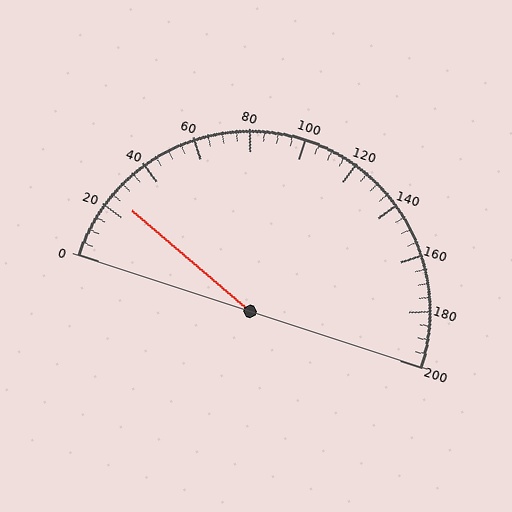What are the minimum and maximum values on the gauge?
The gauge ranges from 0 to 200.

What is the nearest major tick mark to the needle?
The nearest major tick mark is 20.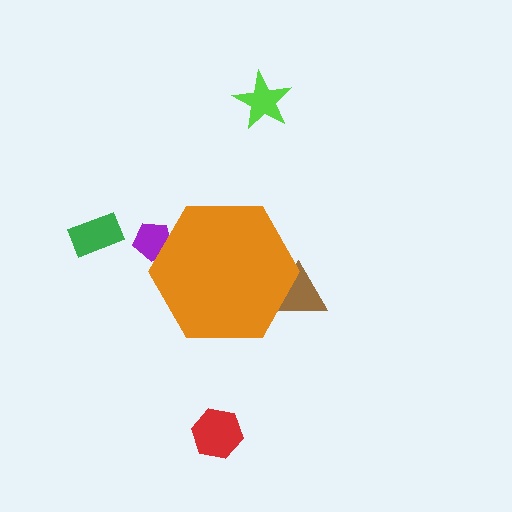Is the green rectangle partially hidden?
No, the green rectangle is fully visible.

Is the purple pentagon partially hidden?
Yes, the purple pentagon is partially hidden behind the orange hexagon.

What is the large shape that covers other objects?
An orange hexagon.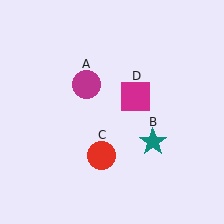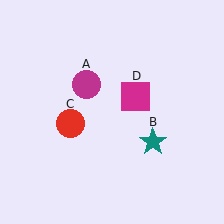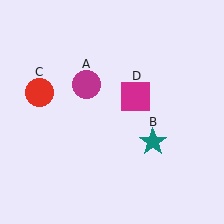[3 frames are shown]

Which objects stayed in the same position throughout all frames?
Magenta circle (object A) and teal star (object B) and magenta square (object D) remained stationary.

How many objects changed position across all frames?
1 object changed position: red circle (object C).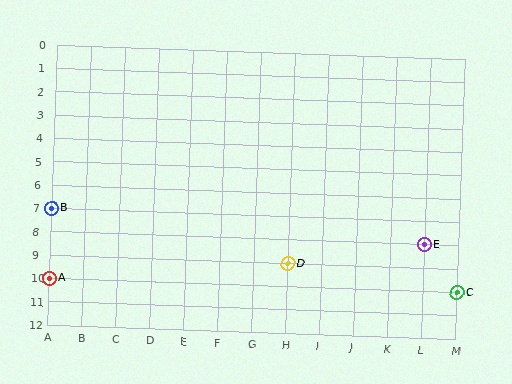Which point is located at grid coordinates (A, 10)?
Point A is at (A, 10).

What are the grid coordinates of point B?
Point B is at grid coordinates (A, 7).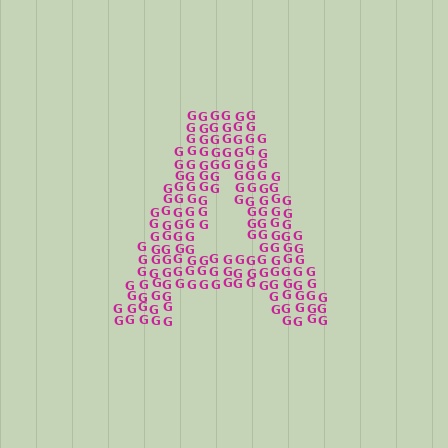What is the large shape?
The large shape is the letter A.